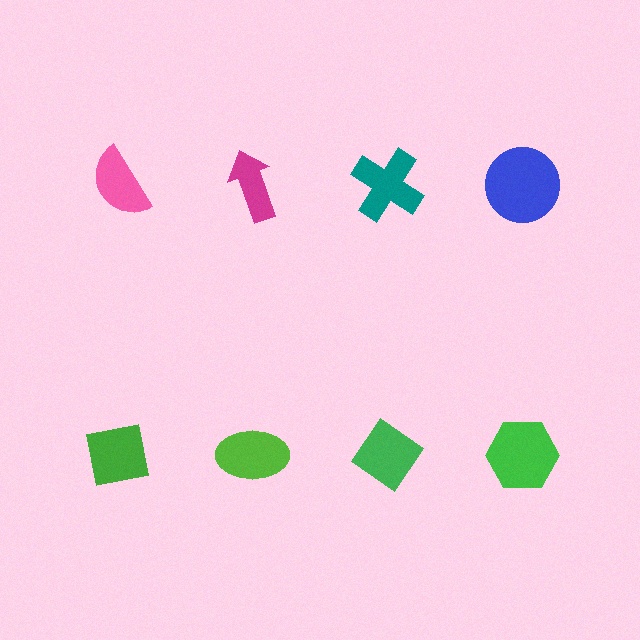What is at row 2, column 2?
A lime ellipse.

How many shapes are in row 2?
4 shapes.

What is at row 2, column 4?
A green hexagon.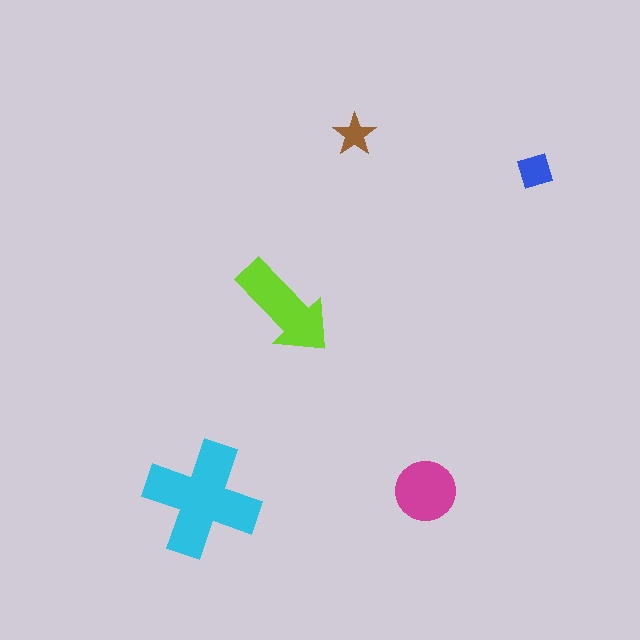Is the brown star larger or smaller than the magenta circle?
Smaller.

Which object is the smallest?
The brown star.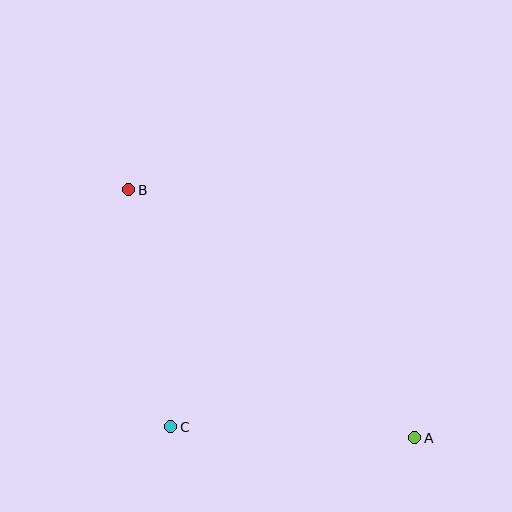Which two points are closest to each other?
Points B and C are closest to each other.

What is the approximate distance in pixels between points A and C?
The distance between A and C is approximately 244 pixels.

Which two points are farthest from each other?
Points A and B are farthest from each other.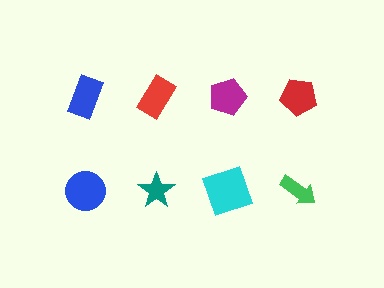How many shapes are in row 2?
4 shapes.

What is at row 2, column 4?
A green arrow.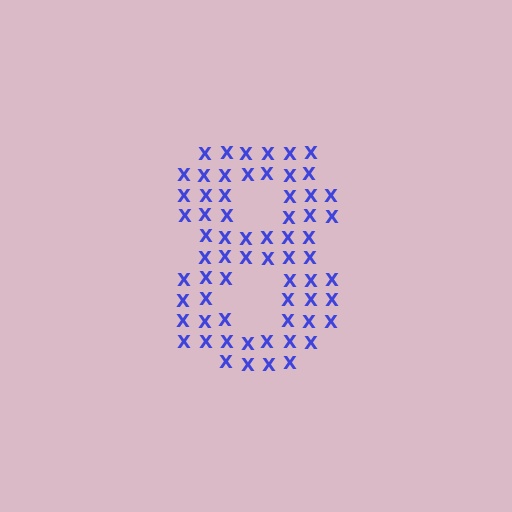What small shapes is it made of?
It is made of small letter X's.